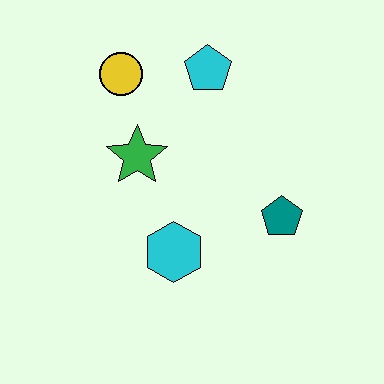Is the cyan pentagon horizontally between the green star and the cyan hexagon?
No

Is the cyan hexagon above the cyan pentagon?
No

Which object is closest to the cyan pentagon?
The yellow circle is closest to the cyan pentagon.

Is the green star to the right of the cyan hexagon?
No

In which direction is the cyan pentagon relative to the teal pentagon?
The cyan pentagon is above the teal pentagon.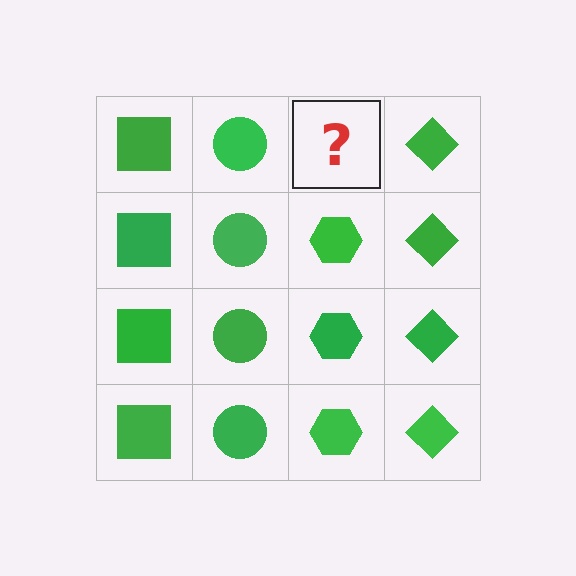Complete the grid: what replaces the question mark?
The question mark should be replaced with a green hexagon.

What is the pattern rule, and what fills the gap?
The rule is that each column has a consistent shape. The gap should be filled with a green hexagon.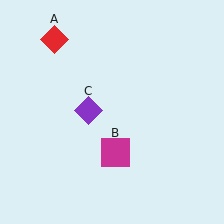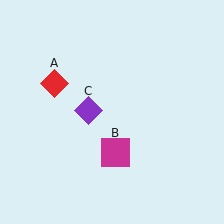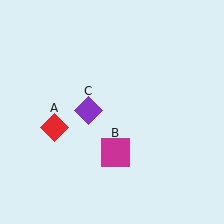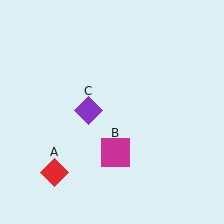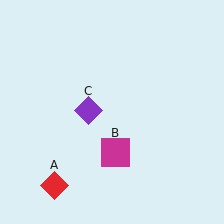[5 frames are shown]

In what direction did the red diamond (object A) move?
The red diamond (object A) moved down.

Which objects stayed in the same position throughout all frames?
Magenta square (object B) and purple diamond (object C) remained stationary.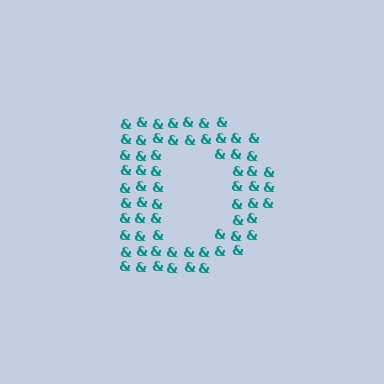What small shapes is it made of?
It is made of small ampersands.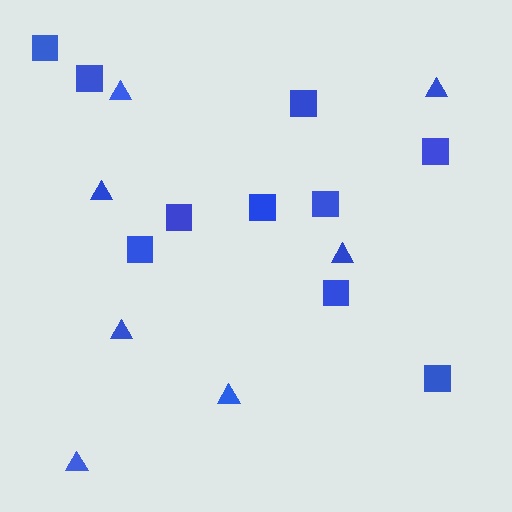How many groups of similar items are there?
There are 2 groups: one group of squares (10) and one group of triangles (7).